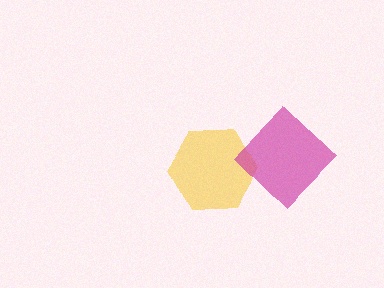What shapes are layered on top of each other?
The layered shapes are: a yellow hexagon, a magenta diamond.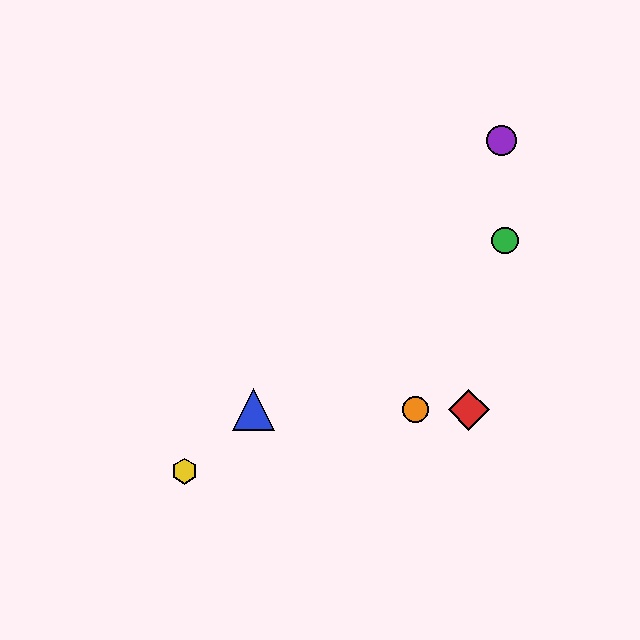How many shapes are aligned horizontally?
3 shapes (the red diamond, the blue triangle, the orange circle) are aligned horizontally.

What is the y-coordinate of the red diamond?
The red diamond is at y≈410.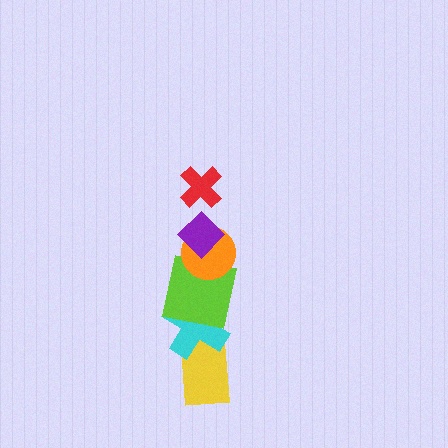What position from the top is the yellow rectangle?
The yellow rectangle is 6th from the top.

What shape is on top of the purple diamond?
The red cross is on top of the purple diamond.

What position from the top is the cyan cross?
The cyan cross is 5th from the top.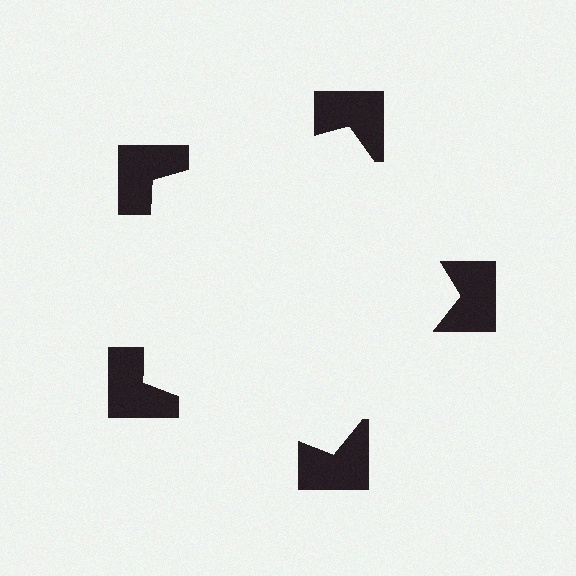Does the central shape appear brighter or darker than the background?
It typically appears slightly brighter than the background, even though no actual brightness change is drawn.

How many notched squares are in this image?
There are 5 — one at each vertex of the illusory pentagon.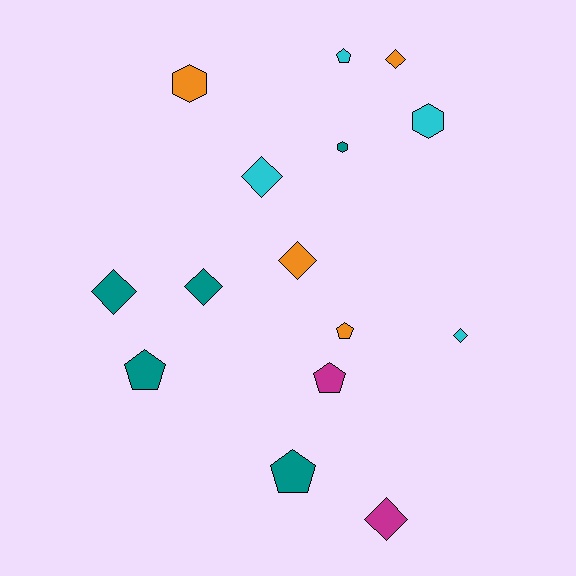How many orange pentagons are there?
There is 1 orange pentagon.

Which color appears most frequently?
Teal, with 5 objects.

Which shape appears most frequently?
Diamond, with 7 objects.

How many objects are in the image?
There are 15 objects.